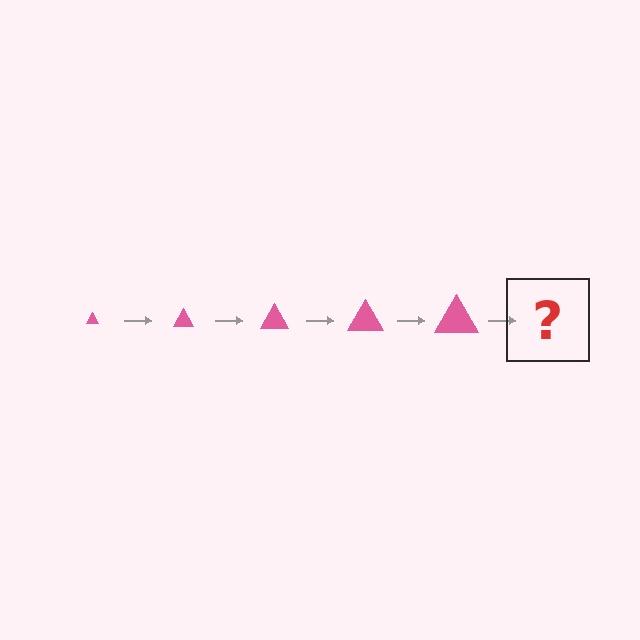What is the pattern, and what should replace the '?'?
The pattern is that the triangle gets progressively larger each step. The '?' should be a pink triangle, larger than the previous one.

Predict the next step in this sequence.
The next step is a pink triangle, larger than the previous one.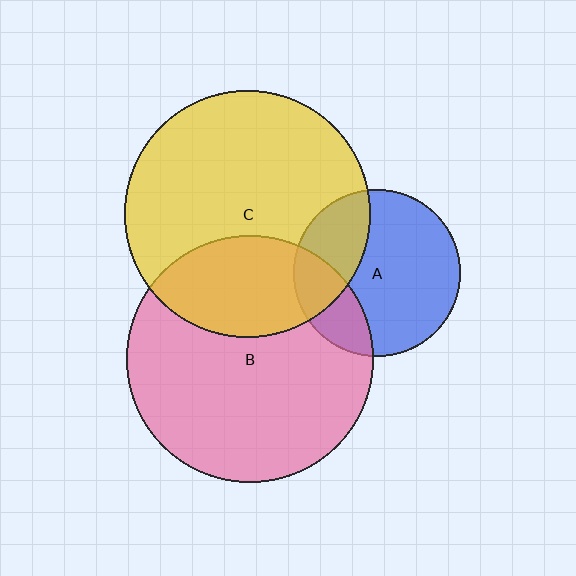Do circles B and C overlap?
Yes.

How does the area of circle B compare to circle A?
Approximately 2.2 times.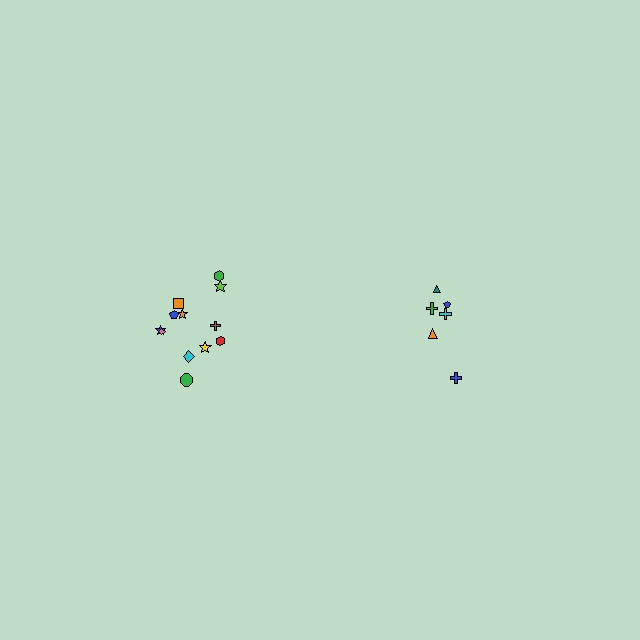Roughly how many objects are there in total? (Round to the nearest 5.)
Roughly 20 objects in total.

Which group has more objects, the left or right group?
The left group.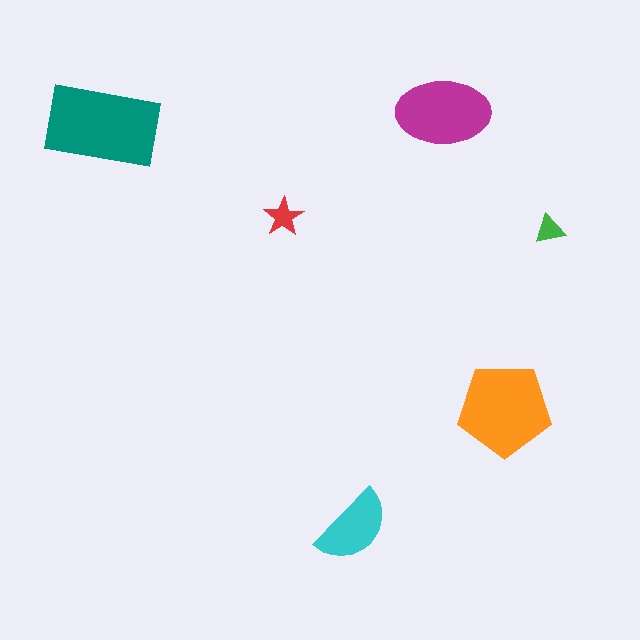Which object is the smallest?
The green triangle.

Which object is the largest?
The teal rectangle.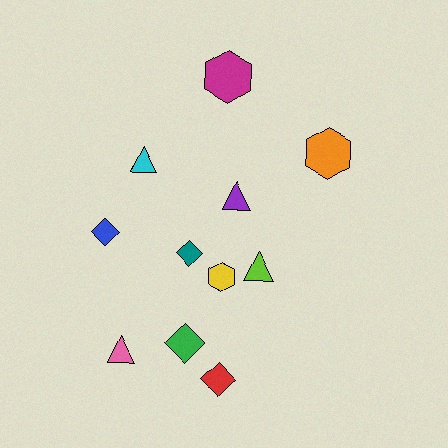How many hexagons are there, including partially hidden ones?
There are 3 hexagons.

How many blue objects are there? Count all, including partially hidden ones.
There is 1 blue object.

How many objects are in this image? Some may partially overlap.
There are 11 objects.